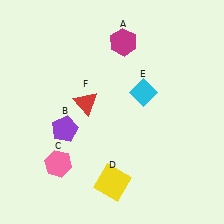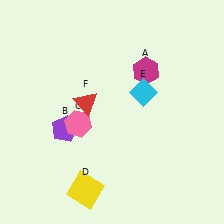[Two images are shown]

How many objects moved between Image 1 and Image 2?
3 objects moved between the two images.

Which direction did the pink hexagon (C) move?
The pink hexagon (C) moved up.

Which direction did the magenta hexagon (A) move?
The magenta hexagon (A) moved down.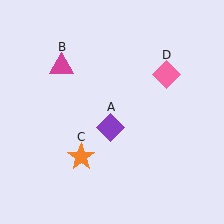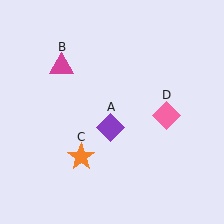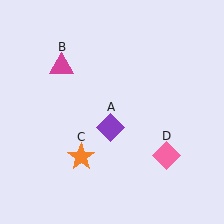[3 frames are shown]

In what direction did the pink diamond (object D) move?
The pink diamond (object D) moved down.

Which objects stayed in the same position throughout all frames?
Purple diamond (object A) and magenta triangle (object B) and orange star (object C) remained stationary.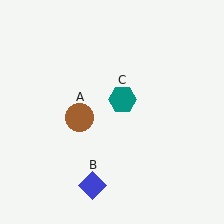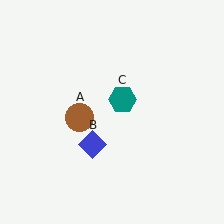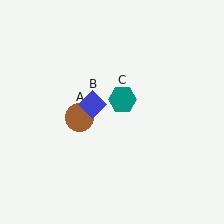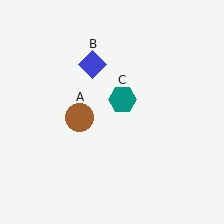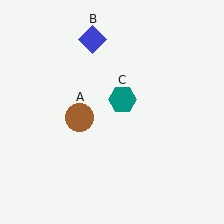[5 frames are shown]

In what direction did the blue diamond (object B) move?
The blue diamond (object B) moved up.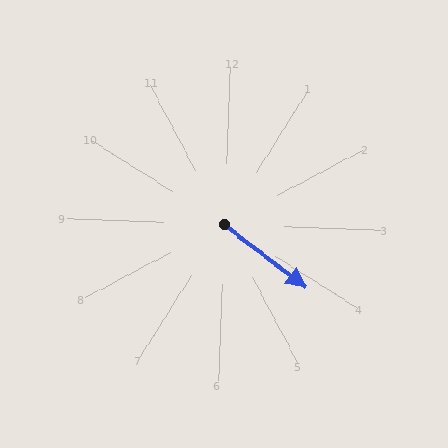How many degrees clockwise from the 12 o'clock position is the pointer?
Approximately 126 degrees.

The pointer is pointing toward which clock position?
Roughly 4 o'clock.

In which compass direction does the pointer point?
Southeast.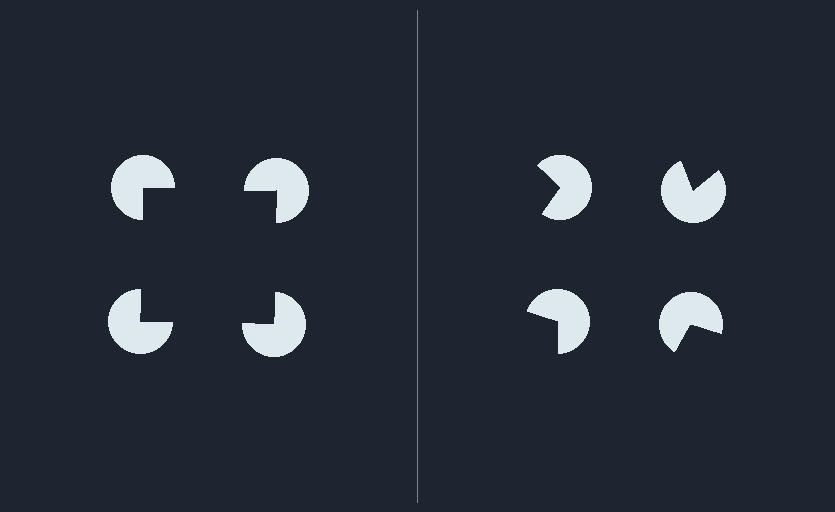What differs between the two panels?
The pac-man discs are positioned identically on both sides; only the wedge orientations differ. On the left they align to a square; on the right they are misaligned.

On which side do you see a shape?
An illusory square appears on the left side. On the right side the wedge cuts are rotated, so no coherent shape forms.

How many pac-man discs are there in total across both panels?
8 — 4 on each side.